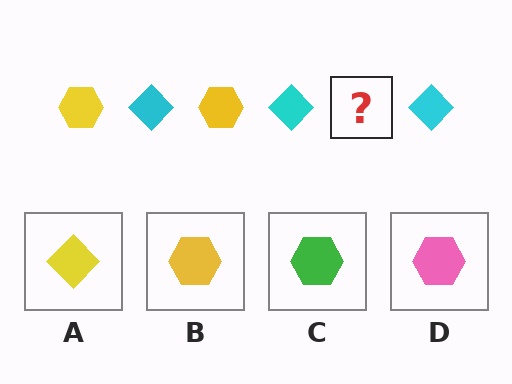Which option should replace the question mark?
Option B.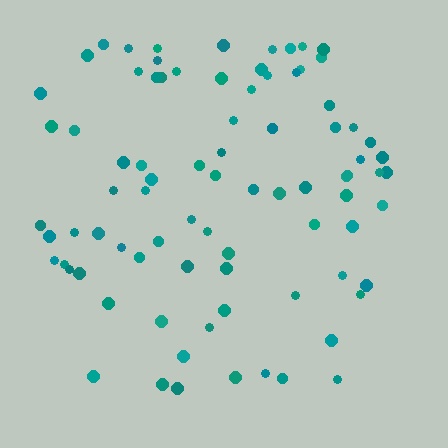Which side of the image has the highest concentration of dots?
The top.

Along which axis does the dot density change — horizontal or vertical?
Vertical.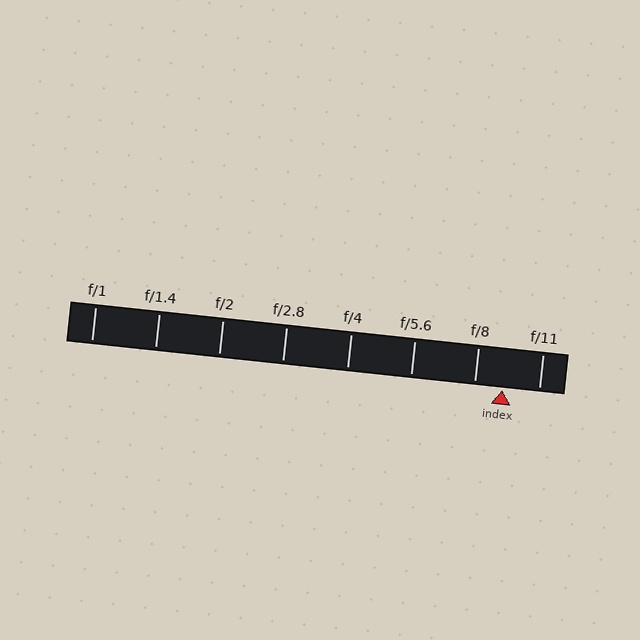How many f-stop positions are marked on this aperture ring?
There are 8 f-stop positions marked.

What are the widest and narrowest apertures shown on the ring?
The widest aperture shown is f/1 and the narrowest is f/11.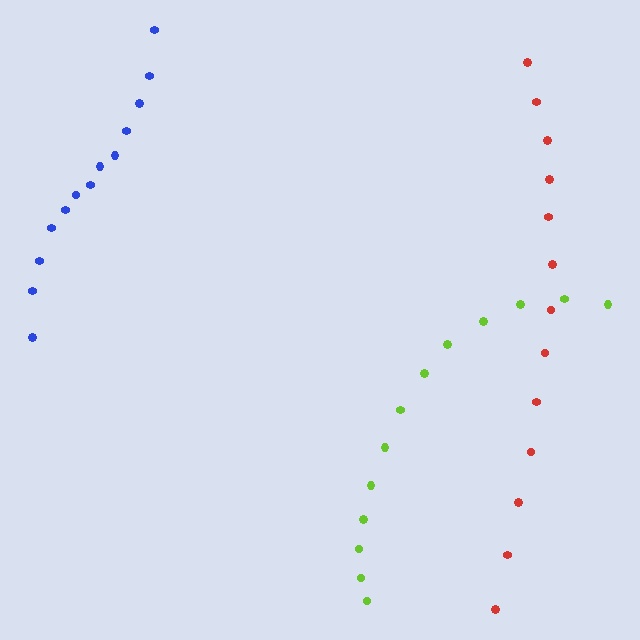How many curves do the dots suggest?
There are 3 distinct paths.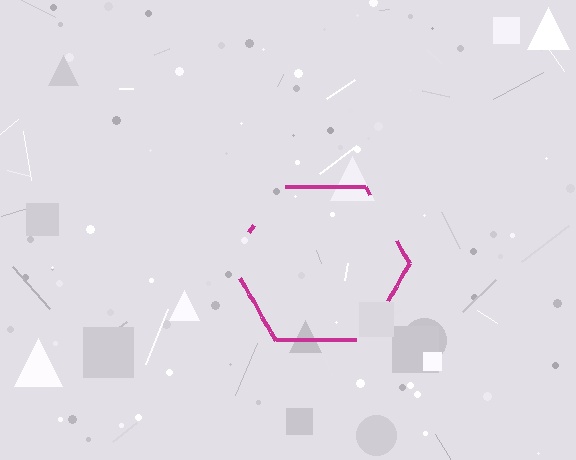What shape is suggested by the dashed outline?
The dashed outline suggests a hexagon.